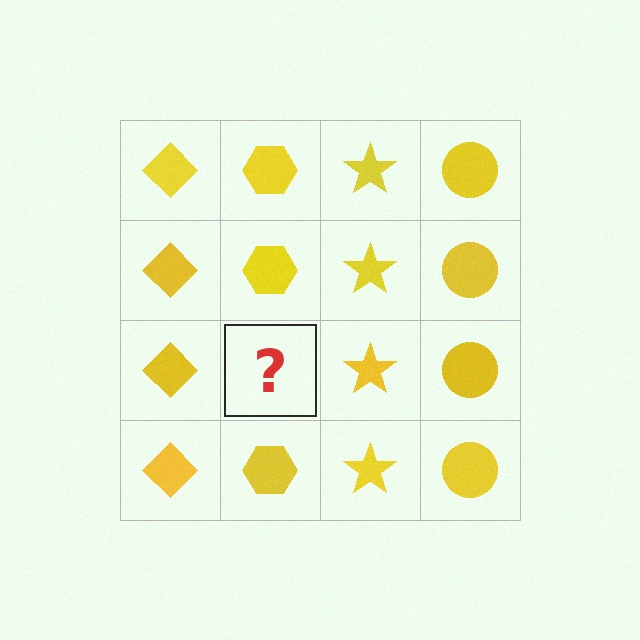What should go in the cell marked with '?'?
The missing cell should contain a yellow hexagon.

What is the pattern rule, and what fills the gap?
The rule is that each column has a consistent shape. The gap should be filled with a yellow hexagon.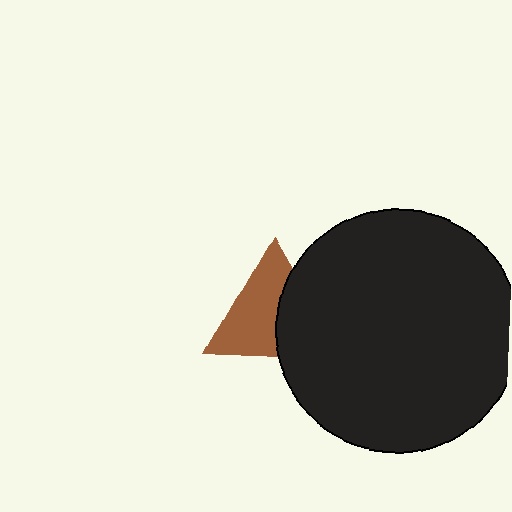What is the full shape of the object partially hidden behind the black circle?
The partially hidden object is a brown triangle.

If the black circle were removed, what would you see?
You would see the complete brown triangle.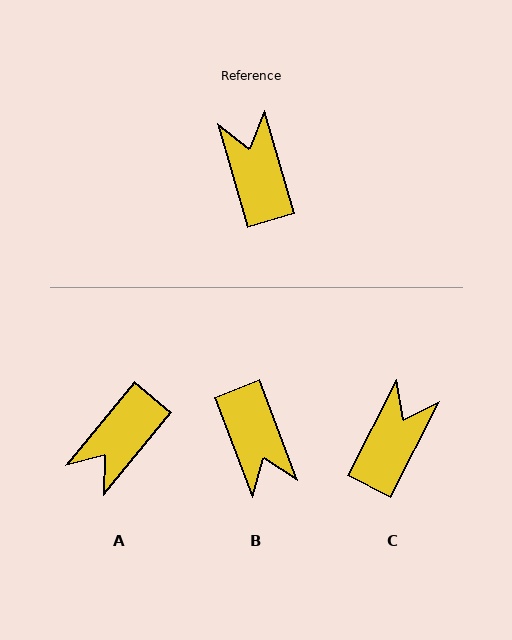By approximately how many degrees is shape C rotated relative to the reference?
Approximately 43 degrees clockwise.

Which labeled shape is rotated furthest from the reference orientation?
B, about 175 degrees away.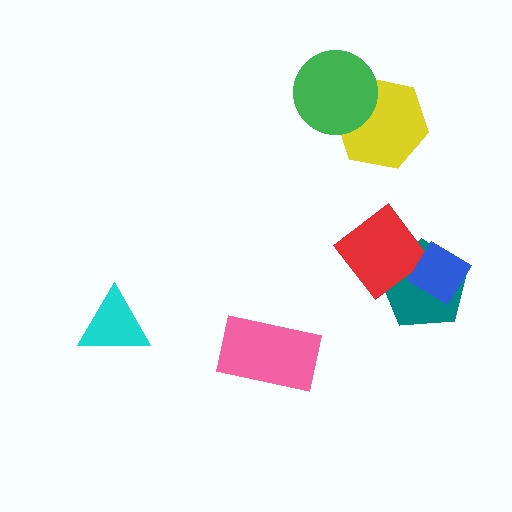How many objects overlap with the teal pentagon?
2 objects overlap with the teal pentagon.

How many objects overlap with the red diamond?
2 objects overlap with the red diamond.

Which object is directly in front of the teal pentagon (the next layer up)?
The red diamond is directly in front of the teal pentagon.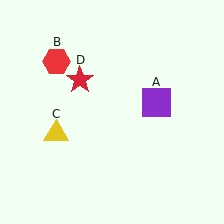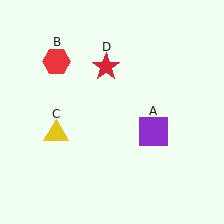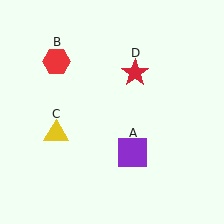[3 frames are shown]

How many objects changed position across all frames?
2 objects changed position: purple square (object A), red star (object D).